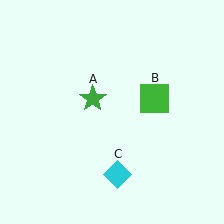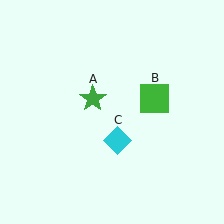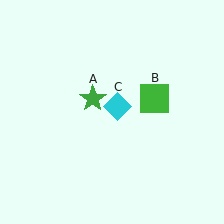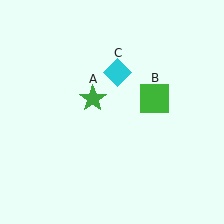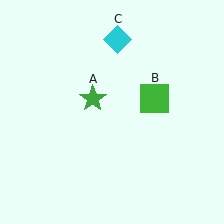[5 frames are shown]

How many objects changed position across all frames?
1 object changed position: cyan diamond (object C).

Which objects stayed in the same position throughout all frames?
Green star (object A) and green square (object B) remained stationary.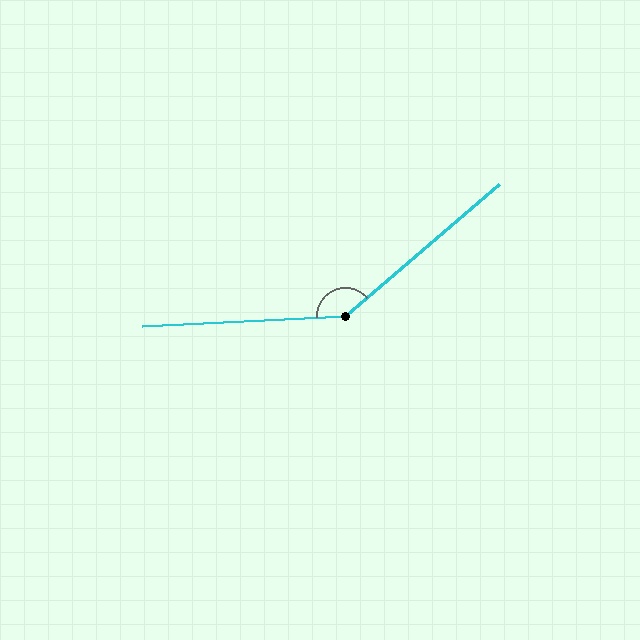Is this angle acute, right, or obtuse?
It is obtuse.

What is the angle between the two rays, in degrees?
Approximately 142 degrees.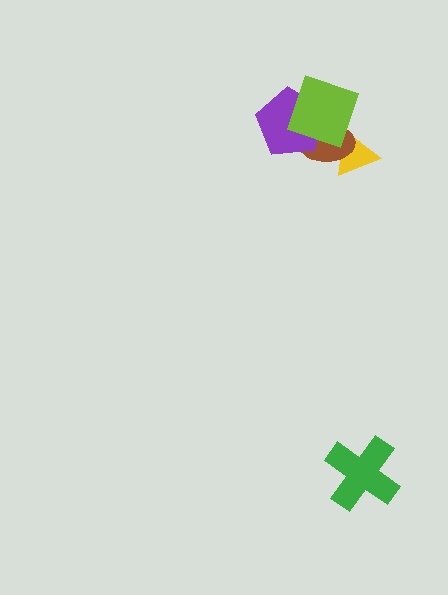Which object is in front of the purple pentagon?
The lime diamond is in front of the purple pentagon.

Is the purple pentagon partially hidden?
Yes, it is partially covered by another shape.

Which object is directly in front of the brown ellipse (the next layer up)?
The purple pentagon is directly in front of the brown ellipse.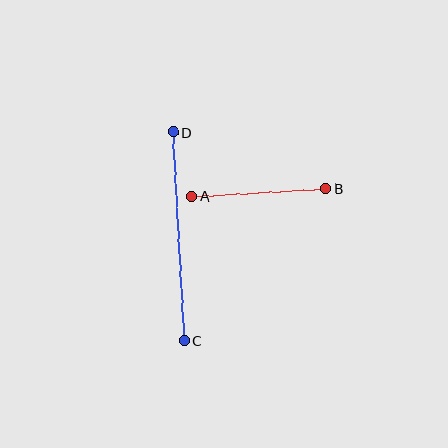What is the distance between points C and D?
The distance is approximately 209 pixels.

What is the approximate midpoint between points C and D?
The midpoint is at approximately (179, 236) pixels.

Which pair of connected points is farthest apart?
Points C and D are farthest apart.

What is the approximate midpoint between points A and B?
The midpoint is at approximately (259, 192) pixels.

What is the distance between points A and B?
The distance is approximately 135 pixels.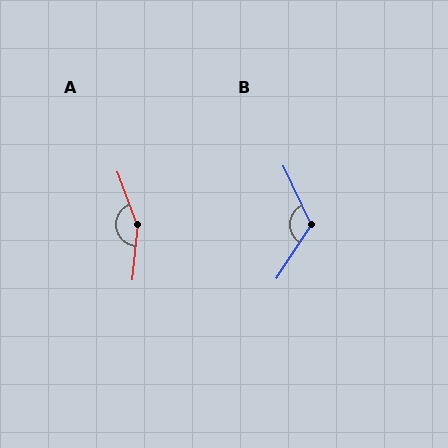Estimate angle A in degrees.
Approximately 154 degrees.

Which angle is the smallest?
B, at approximately 122 degrees.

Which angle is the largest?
A, at approximately 154 degrees.